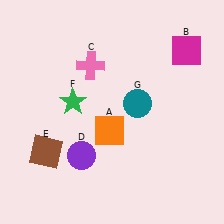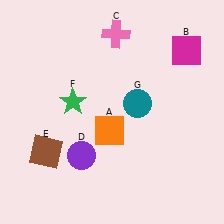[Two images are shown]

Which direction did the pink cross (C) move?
The pink cross (C) moved up.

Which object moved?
The pink cross (C) moved up.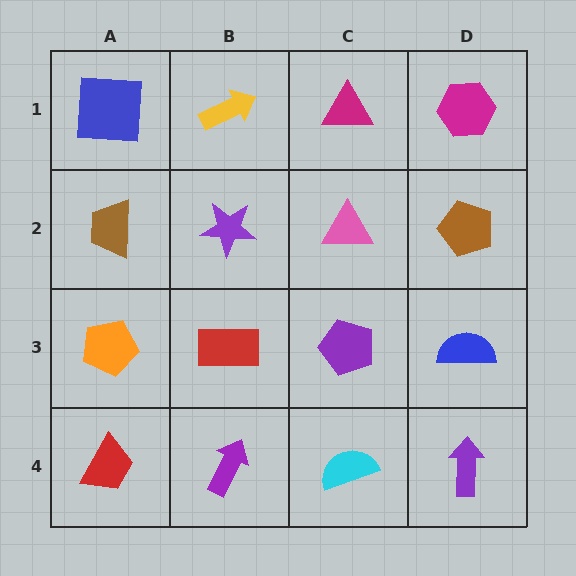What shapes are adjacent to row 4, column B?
A red rectangle (row 3, column B), a red trapezoid (row 4, column A), a cyan semicircle (row 4, column C).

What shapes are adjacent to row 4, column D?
A blue semicircle (row 3, column D), a cyan semicircle (row 4, column C).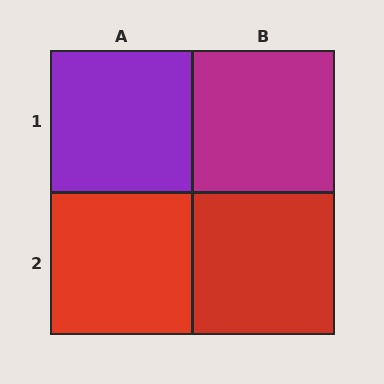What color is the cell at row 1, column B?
Magenta.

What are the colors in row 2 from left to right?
Red, red.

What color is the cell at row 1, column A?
Purple.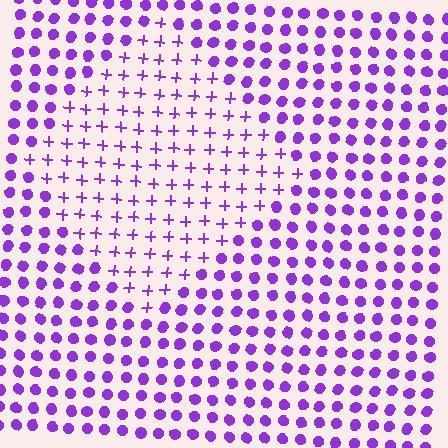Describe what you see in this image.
The image is filled with small purple elements arranged in a uniform grid. A diamond-shaped region contains plus signs, while the surrounding area contains circles. The boundary is defined purely by the change in element shape.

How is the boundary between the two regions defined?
The boundary is defined by a change in element shape: plus signs inside vs. circles outside. All elements share the same color and spacing.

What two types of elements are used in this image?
The image uses plus signs inside the diamond region and circles outside it.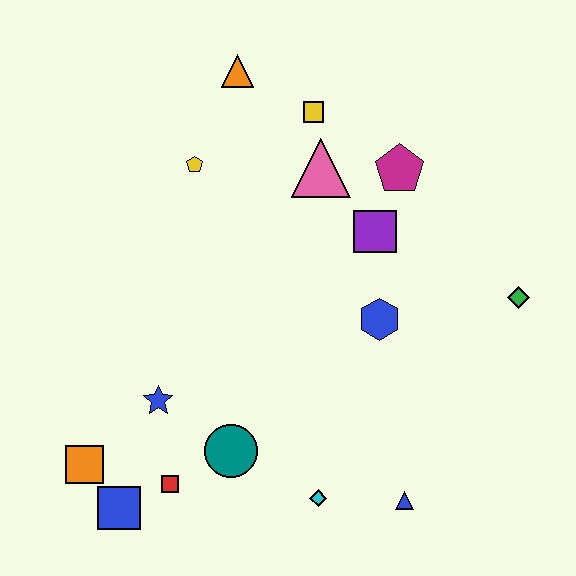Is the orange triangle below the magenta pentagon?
No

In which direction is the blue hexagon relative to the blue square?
The blue hexagon is to the right of the blue square.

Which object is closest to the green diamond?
The blue hexagon is closest to the green diamond.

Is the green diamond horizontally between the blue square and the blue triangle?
No